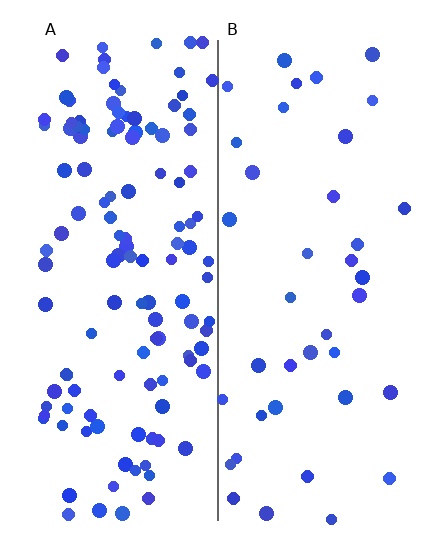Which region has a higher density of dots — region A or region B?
A (the left).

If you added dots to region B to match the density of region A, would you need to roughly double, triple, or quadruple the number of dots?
Approximately triple.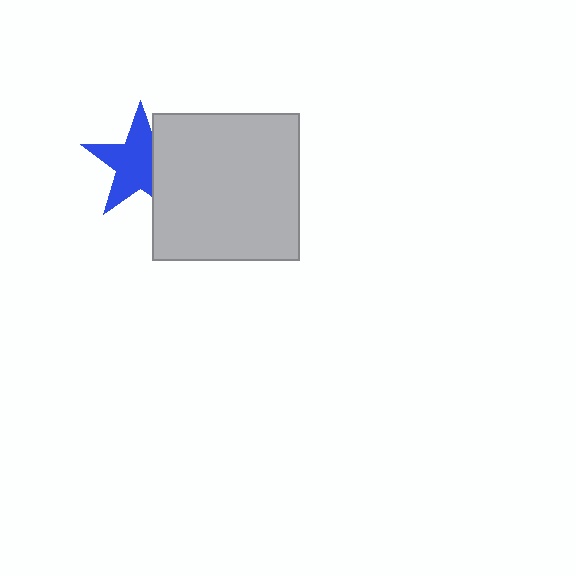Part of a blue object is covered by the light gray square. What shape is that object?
It is a star.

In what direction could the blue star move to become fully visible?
The blue star could move left. That would shift it out from behind the light gray square entirely.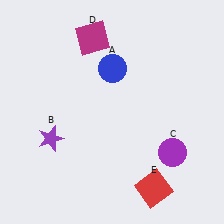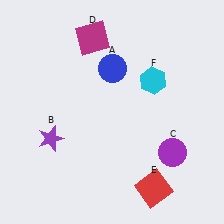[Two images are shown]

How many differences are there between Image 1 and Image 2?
There is 1 difference between the two images.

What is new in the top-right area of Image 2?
A cyan hexagon (F) was added in the top-right area of Image 2.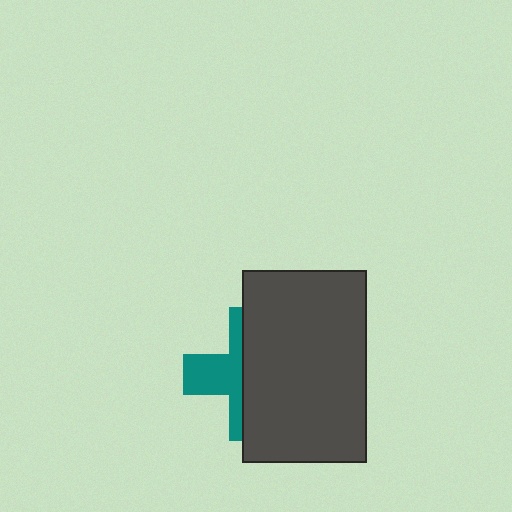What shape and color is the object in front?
The object in front is a dark gray rectangle.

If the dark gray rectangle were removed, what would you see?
You would see the complete teal cross.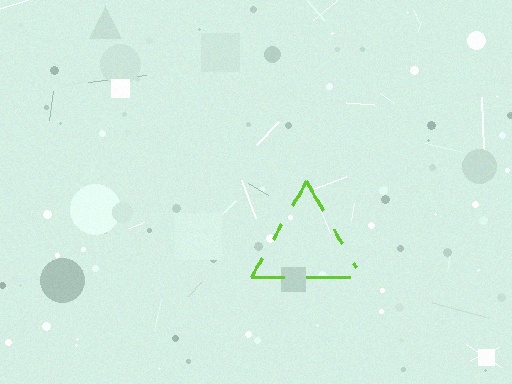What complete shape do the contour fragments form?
The contour fragments form a triangle.